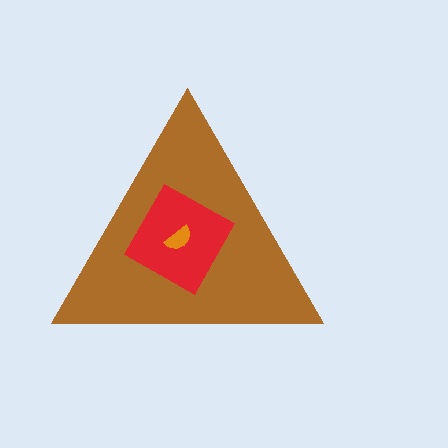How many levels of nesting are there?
3.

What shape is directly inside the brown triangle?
The red diamond.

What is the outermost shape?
The brown triangle.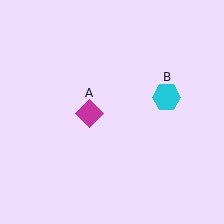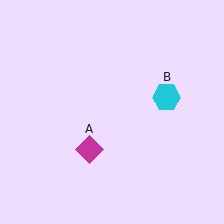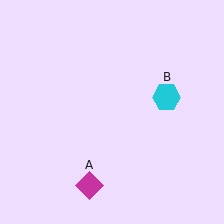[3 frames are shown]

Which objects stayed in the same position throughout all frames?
Cyan hexagon (object B) remained stationary.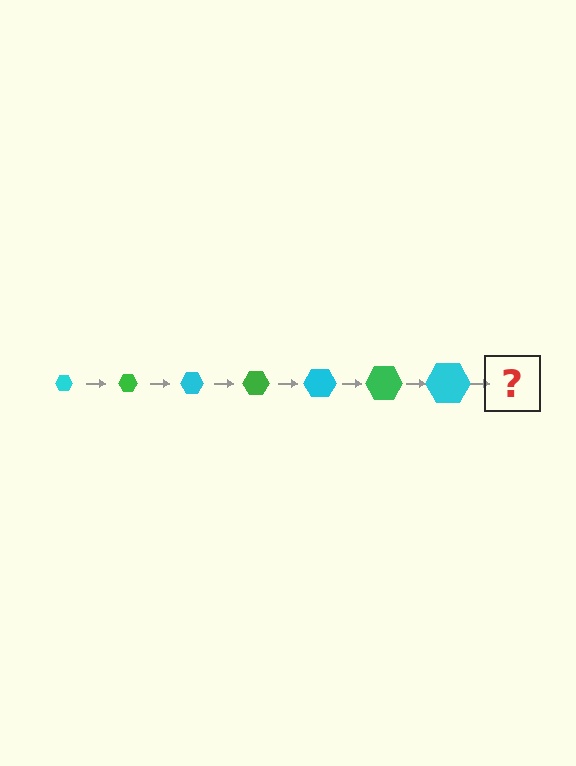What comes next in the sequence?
The next element should be a green hexagon, larger than the previous one.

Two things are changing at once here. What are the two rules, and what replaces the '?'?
The two rules are that the hexagon grows larger each step and the color cycles through cyan and green. The '?' should be a green hexagon, larger than the previous one.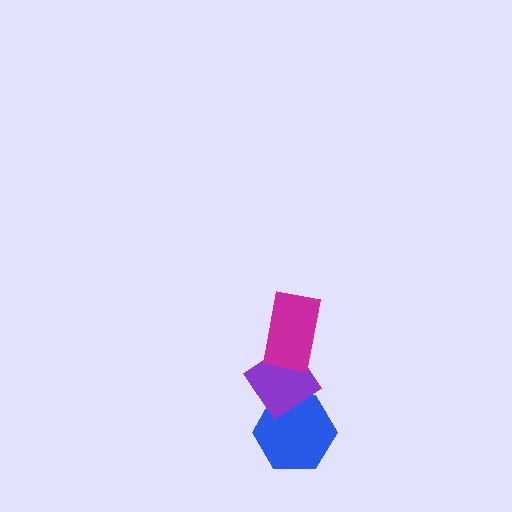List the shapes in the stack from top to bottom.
From top to bottom: the magenta rectangle, the purple diamond, the blue hexagon.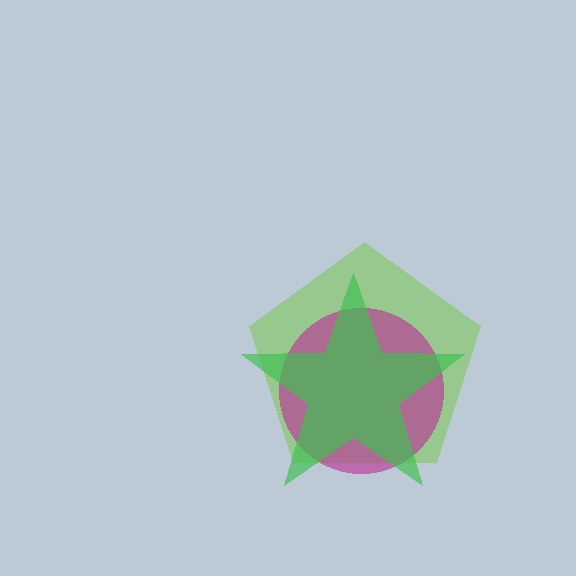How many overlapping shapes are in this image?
There are 3 overlapping shapes in the image.